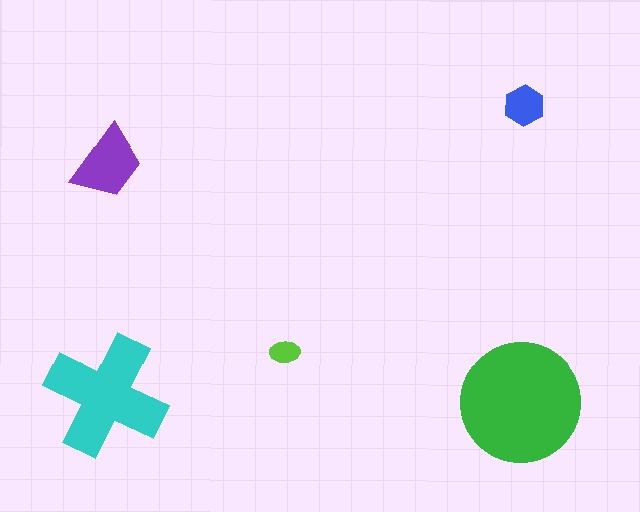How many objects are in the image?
There are 5 objects in the image.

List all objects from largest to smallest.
The green circle, the cyan cross, the purple trapezoid, the blue hexagon, the lime ellipse.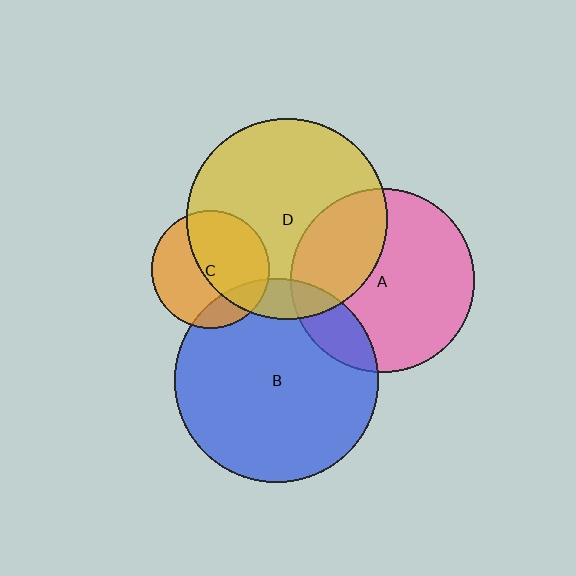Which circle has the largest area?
Circle B (blue).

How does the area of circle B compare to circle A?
Approximately 1.2 times.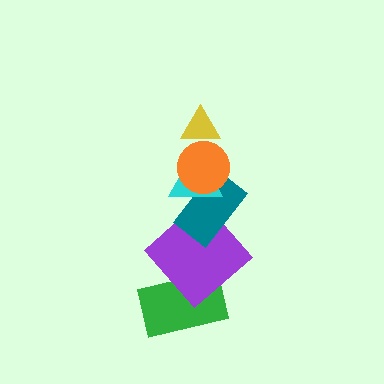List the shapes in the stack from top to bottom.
From top to bottom: the yellow triangle, the orange circle, the cyan triangle, the teal rectangle, the purple diamond, the green rectangle.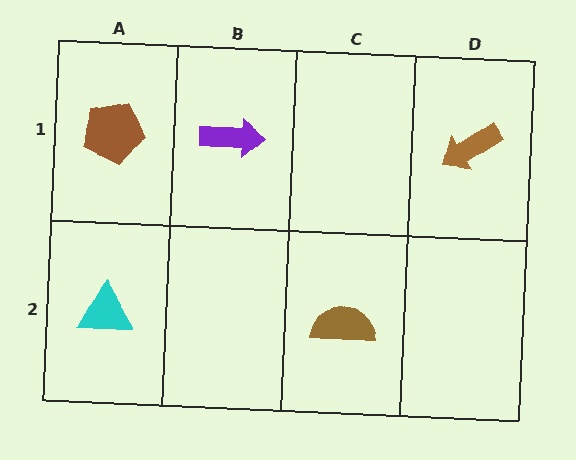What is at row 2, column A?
A cyan triangle.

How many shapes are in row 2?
2 shapes.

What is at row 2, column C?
A brown semicircle.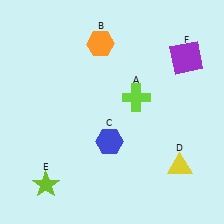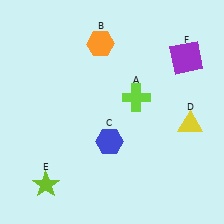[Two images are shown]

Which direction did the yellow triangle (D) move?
The yellow triangle (D) moved up.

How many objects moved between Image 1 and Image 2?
1 object moved between the two images.